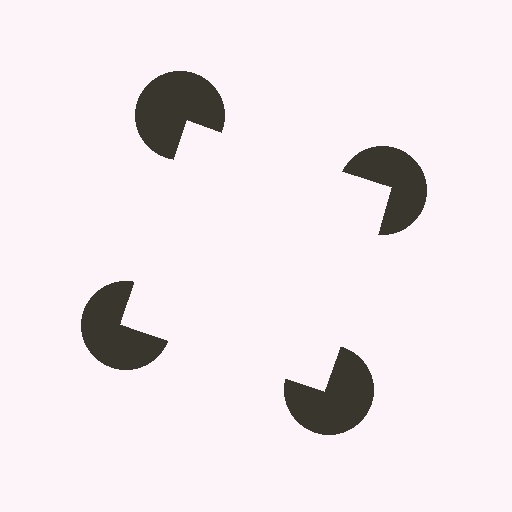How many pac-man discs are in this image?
There are 4 — one at each vertex of the illusory square.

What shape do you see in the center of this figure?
An illusory square — its edges are inferred from the aligned wedge cuts in the pac-man discs, not physically drawn.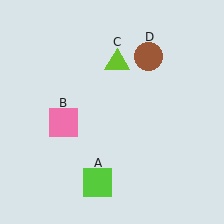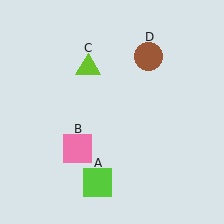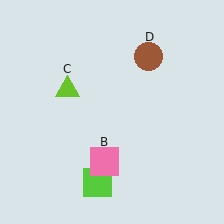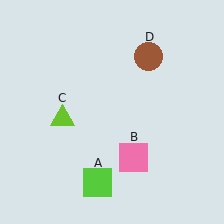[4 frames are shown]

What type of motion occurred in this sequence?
The pink square (object B), lime triangle (object C) rotated counterclockwise around the center of the scene.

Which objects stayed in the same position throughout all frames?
Lime square (object A) and brown circle (object D) remained stationary.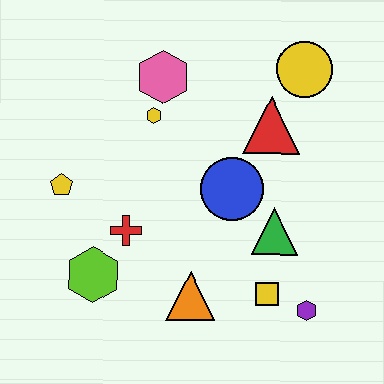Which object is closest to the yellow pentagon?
The red cross is closest to the yellow pentagon.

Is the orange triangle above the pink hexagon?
No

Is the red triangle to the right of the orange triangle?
Yes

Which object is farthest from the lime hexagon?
The yellow circle is farthest from the lime hexagon.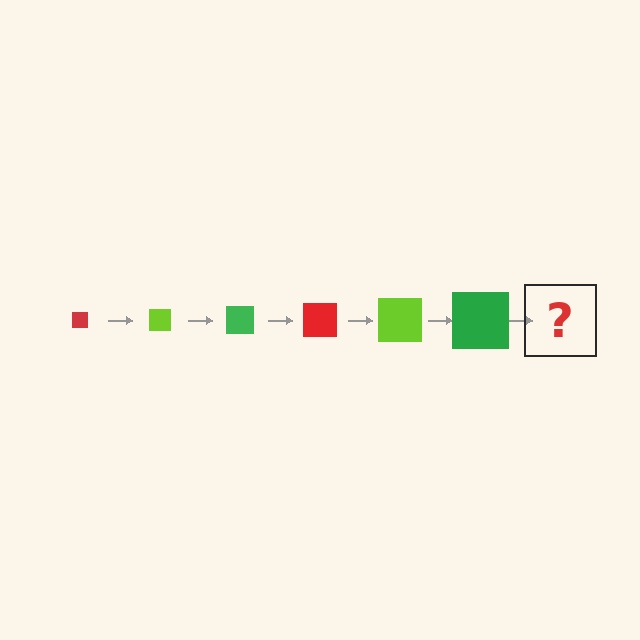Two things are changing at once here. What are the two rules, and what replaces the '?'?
The two rules are that the square grows larger each step and the color cycles through red, lime, and green. The '?' should be a red square, larger than the previous one.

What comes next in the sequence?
The next element should be a red square, larger than the previous one.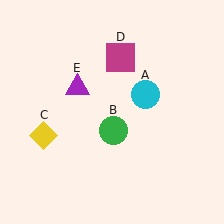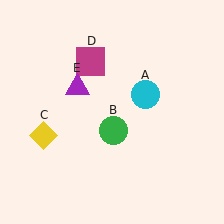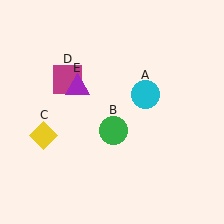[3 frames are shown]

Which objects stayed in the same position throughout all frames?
Cyan circle (object A) and green circle (object B) and yellow diamond (object C) and purple triangle (object E) remained stationary.